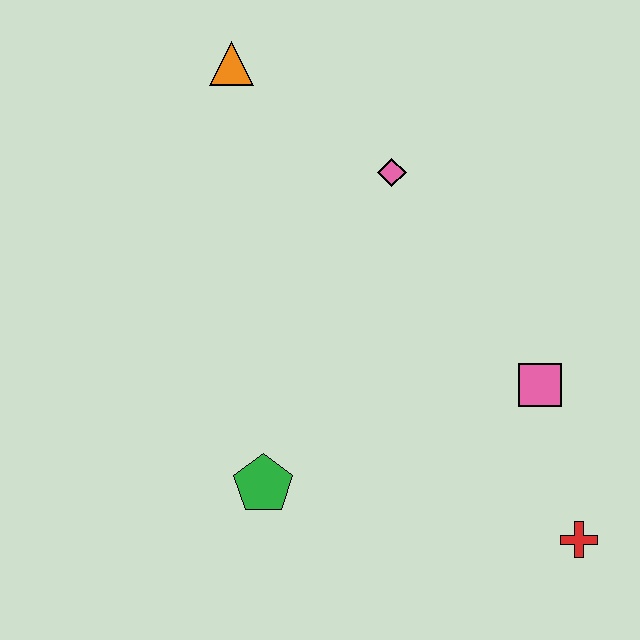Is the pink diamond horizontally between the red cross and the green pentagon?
Yes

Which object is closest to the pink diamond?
The orange triangle is closest to the pink diamond.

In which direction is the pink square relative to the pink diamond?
The pink square is below the pink diamond.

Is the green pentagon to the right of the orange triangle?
Yes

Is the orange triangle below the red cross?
No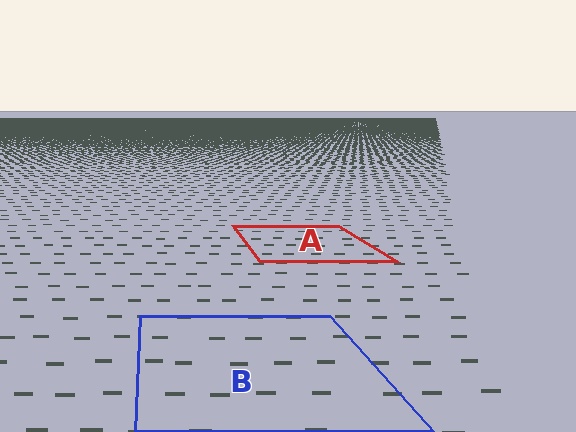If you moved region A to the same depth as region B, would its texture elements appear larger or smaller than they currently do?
They would appear larger. At a closer depth, the same texture elements are projected at a bigger on-screen size.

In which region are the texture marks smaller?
The texture marks are smaller in region A, because it is farther away.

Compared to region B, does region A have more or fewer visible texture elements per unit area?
Region A has more texture elements per unit area — they are packed more densely because it is farther away.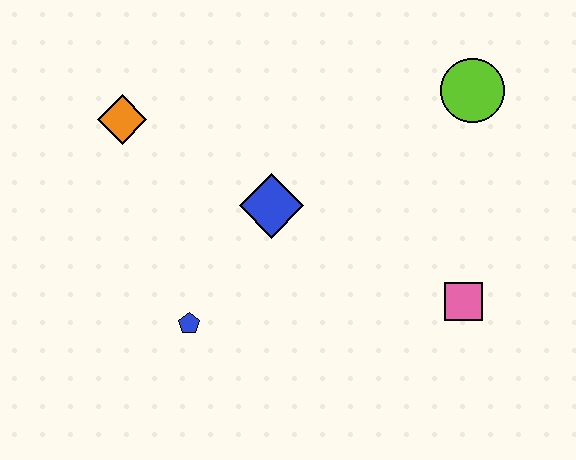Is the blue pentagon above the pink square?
No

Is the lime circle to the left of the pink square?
No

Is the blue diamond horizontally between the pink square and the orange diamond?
Yes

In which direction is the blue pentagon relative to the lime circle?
The blue pentagon is to the left of the lime circle.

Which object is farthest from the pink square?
The orange diamond is farthest from the pink square.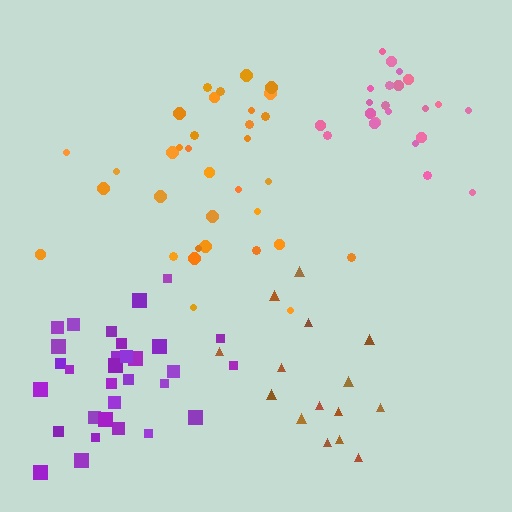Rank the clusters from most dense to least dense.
pink, purple, orange, brown.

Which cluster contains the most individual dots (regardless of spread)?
Orange (34).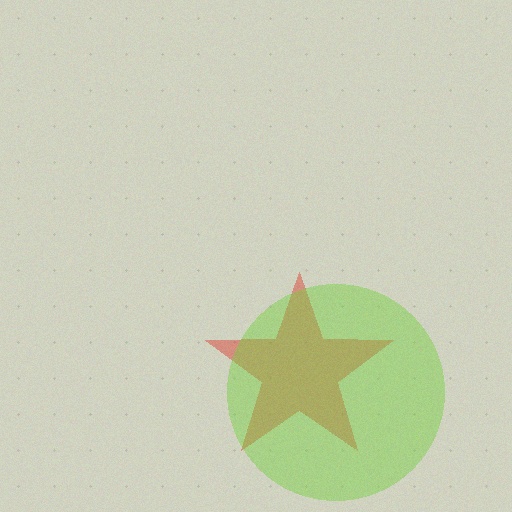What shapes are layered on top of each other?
The layered shapes are: a red star, a lime circle.